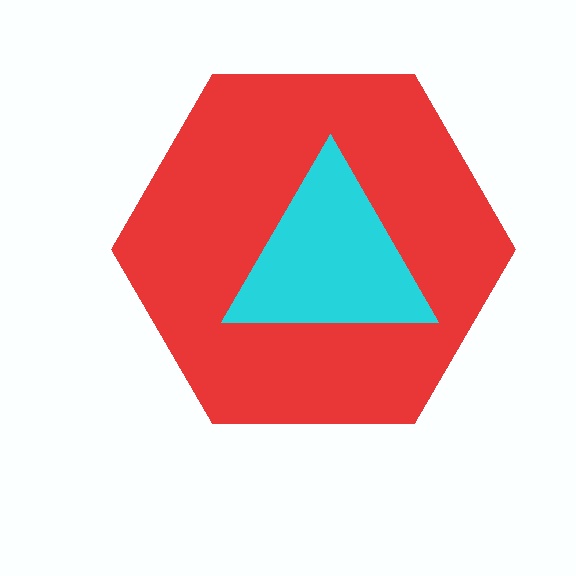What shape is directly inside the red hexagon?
The cyan triangle.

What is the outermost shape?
The red hexagon.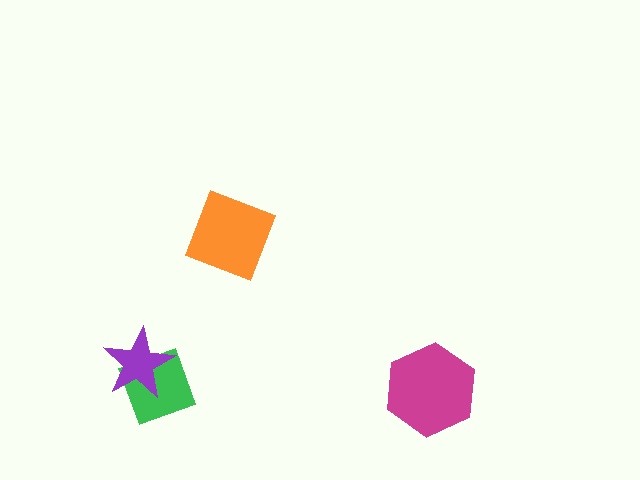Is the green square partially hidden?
Yes, it is partially covered by another shape.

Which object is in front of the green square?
The purple star is in front of the green square.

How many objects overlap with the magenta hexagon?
0 objects overlap with the magenta hexagon.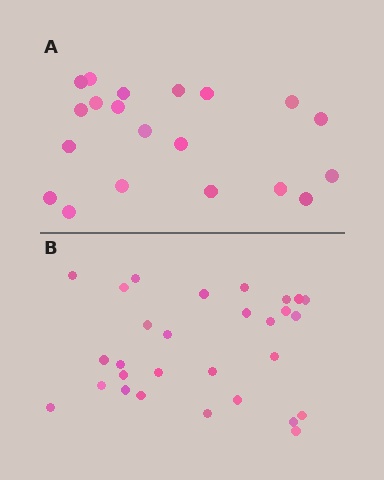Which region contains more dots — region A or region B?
Region B (the bottom region) has more dots.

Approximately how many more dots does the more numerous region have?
Region B has roughly 8 or so more dots than region A.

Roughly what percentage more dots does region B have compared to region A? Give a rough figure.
About 45% more.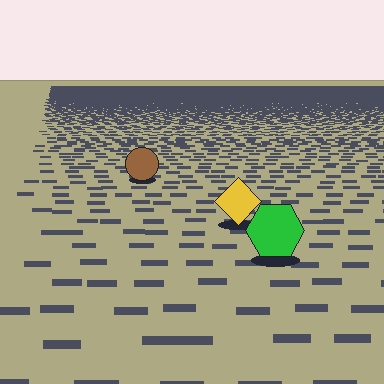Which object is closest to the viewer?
The green hexagon is closest. The texture marks near it are larger and more spread out.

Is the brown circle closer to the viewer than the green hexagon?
No. The green hexagon is closer — you can tell from the texture gradient: the ground texture is coarser near it.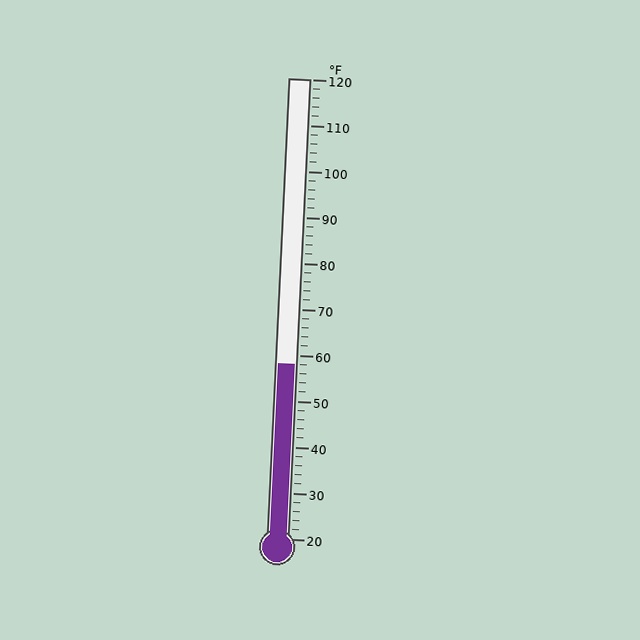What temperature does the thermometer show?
The thermometer shows approximately 58°F.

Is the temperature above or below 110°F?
The temperature is below 110°F.